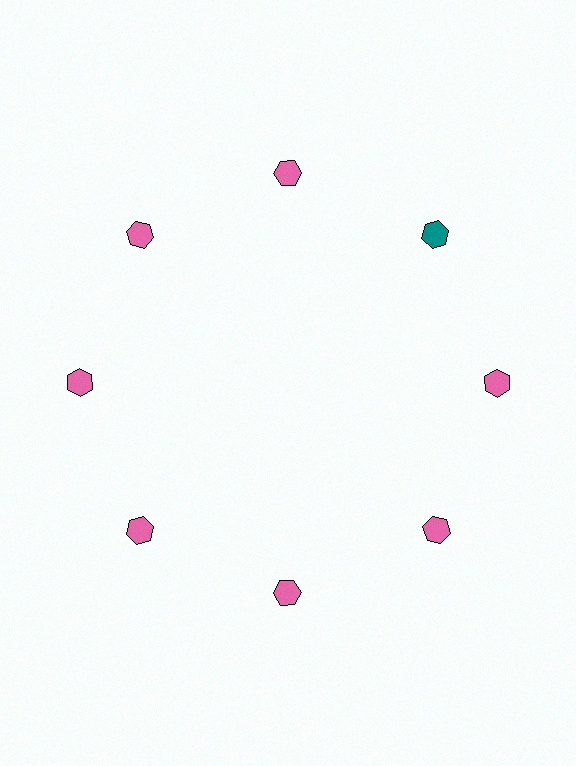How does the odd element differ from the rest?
It has a different color: teal instead of pink.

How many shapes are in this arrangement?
There are 8 shapes arranged in a ring pattern.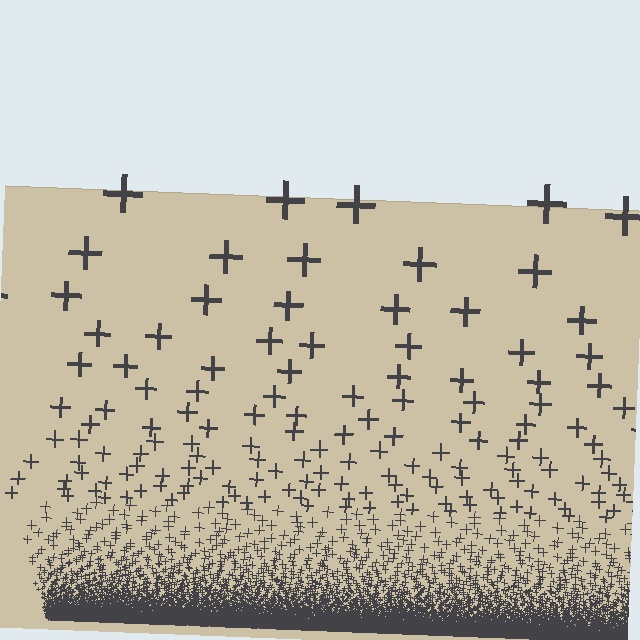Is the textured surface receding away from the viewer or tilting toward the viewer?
The surface appears to tilt toward the viewer. Texture elements get larger and sparser toward the top.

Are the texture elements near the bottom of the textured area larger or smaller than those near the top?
Smaller. The gradient is inverted — elements near the bottom are smaller and denser.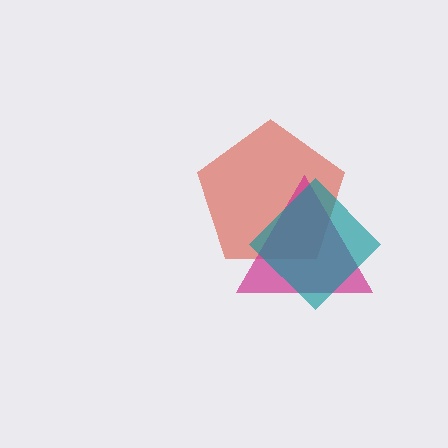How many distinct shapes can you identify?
There are 3 distinct shapes: a red pentagon, a magenta triangle, a teal diamond.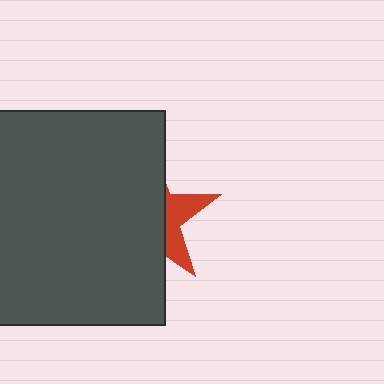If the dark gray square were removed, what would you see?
You would see the complete red star.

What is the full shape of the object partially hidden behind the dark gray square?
The partially hidden object is a red star.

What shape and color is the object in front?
The object in front is a dark gray square.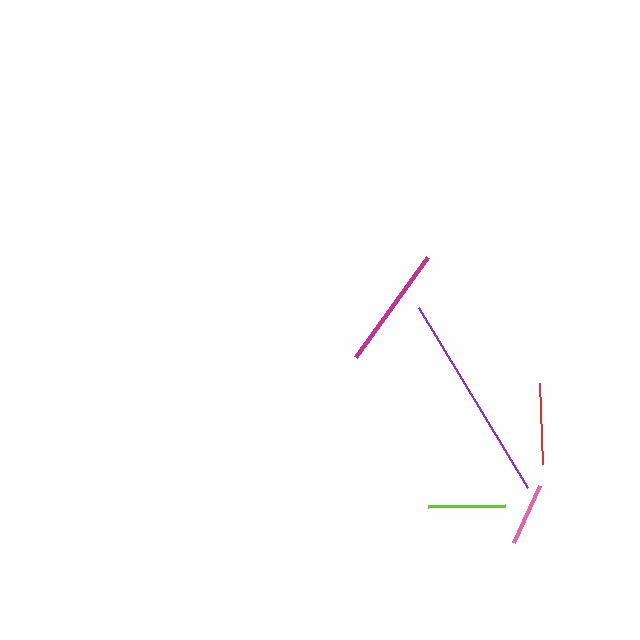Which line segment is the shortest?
The pink line is the shortest at approximately 63 pixels.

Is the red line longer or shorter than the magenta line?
The magenta line is longer than the red line.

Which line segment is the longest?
The purple line is the longest at approximately 210 pixels.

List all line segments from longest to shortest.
From longest to shortest: purple, magenta, red, lime, pink.